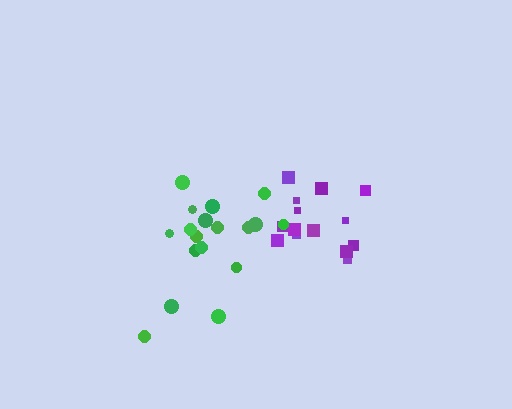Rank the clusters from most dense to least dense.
purple, green.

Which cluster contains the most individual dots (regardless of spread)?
Green (18).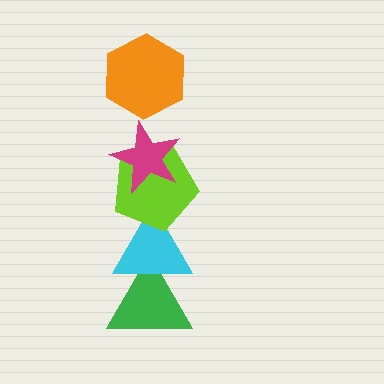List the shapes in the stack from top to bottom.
From top to bottom: the orange hexagon, the magenta star, the lime pentagon, the cyan triangle, the green triangle.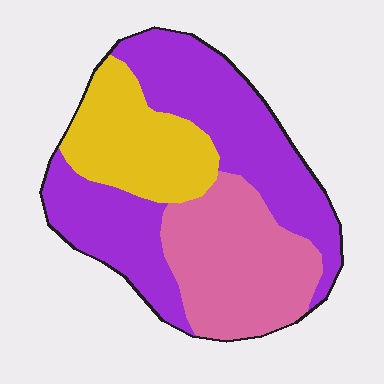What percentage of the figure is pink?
Pink takes up about one third (1/3) of the figure.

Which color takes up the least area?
Yellow, at roughly 20%.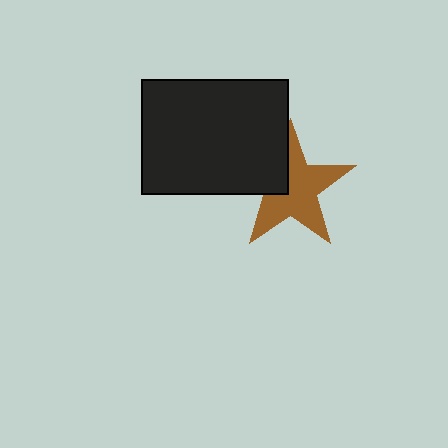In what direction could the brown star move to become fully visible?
The brown star could move toward the lower-right. That would shift it out from behind the black rectangle entirely.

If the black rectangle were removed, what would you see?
You would see the complete brown star.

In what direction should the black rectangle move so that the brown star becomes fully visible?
The black rectangle should move toward the upper-left. That is the shortest direction to clear the overlap and leave the brown star fully visible.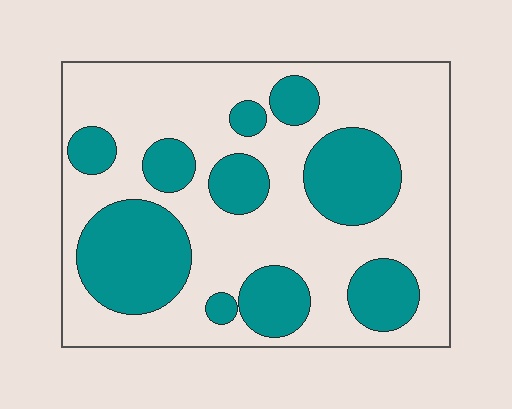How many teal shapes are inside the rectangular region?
10.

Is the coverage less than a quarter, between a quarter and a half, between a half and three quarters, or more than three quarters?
Between a quarter and a half.